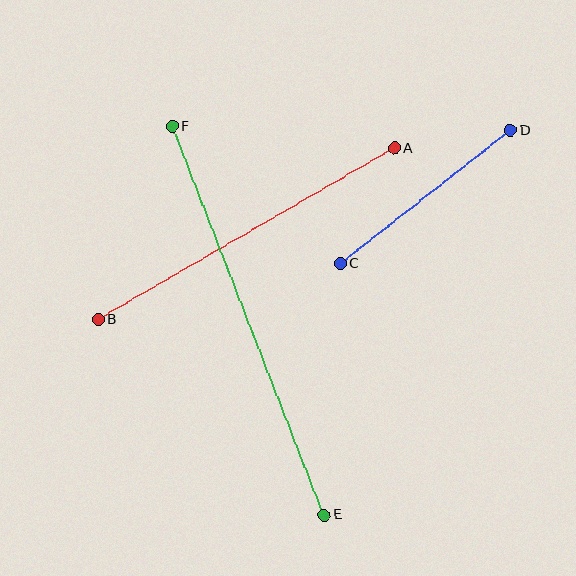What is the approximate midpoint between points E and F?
The midpoint is at approximately (248, 321) pixels.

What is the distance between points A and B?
The distance is approximately 342 pixels.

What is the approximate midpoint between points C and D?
The midpoint is at approximately (425, 197) pixels.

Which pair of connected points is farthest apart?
Points E and F are farthest apart.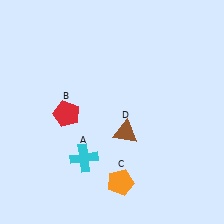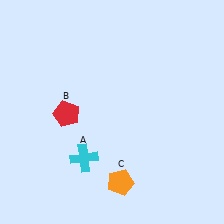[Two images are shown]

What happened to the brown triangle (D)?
The brown triangle (D) was removed in Image 2. It was in the bottom-right area of Image 1.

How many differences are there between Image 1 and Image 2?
There is 1 difference between the two images.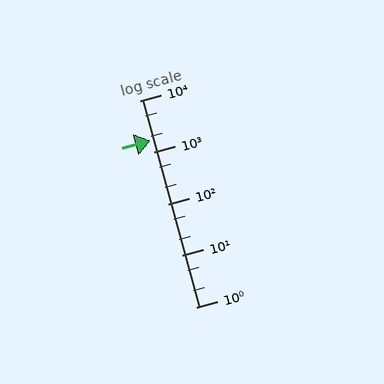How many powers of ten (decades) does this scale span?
The scale spans 4 decades, from 1 to 10000.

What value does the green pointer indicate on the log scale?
The pointer indicates approximately 1700.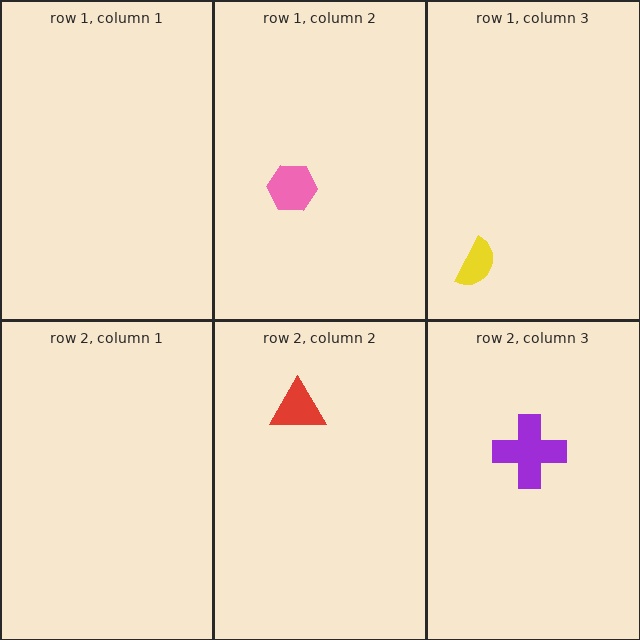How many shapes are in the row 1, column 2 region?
1.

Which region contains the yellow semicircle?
The row 1, column 3 region.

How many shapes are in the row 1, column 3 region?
1.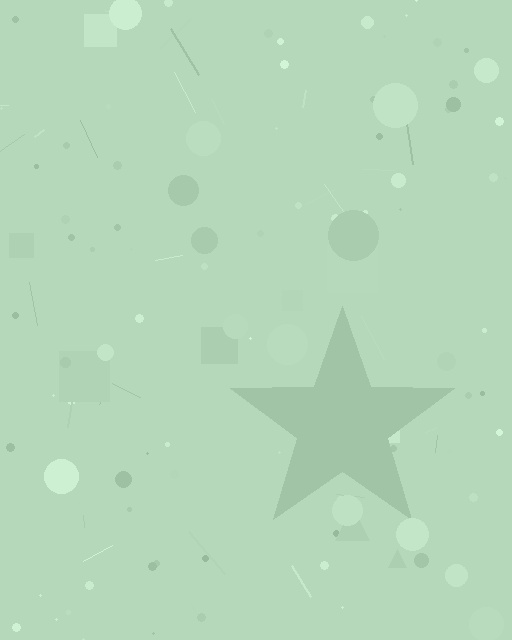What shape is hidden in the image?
A star is hidden in the image.